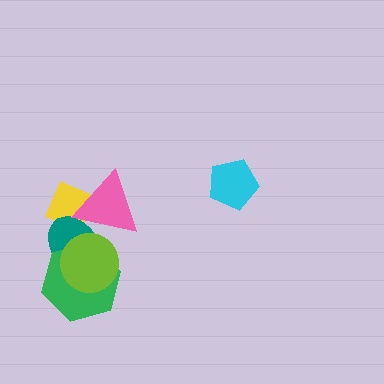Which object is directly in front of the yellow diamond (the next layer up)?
The teal ellipse is directly in front of the yellow diamond.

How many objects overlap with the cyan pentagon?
0 objects overlap with the cyan pentagon.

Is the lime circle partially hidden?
Yes, it is partially covered by another shape.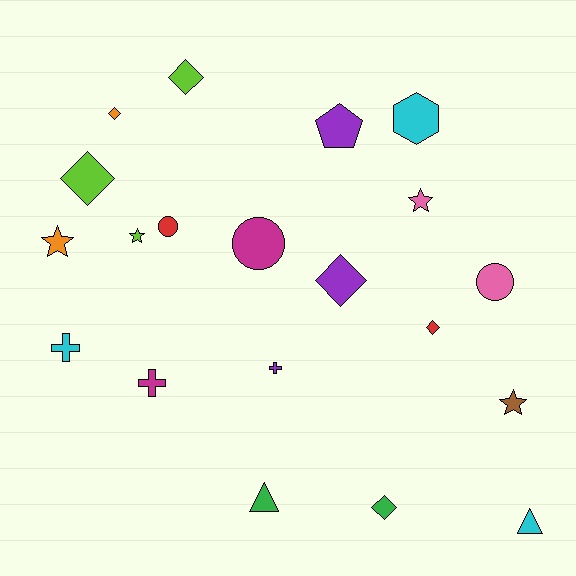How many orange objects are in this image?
There are 2 orange objects.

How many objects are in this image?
There are 20 objects.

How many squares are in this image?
There are no squares.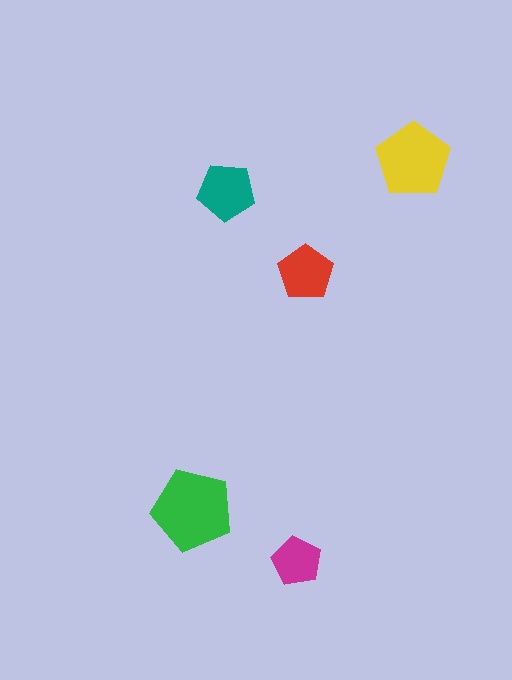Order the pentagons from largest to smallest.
the green one, the yellow one, the teal one, the red one, the magenta one.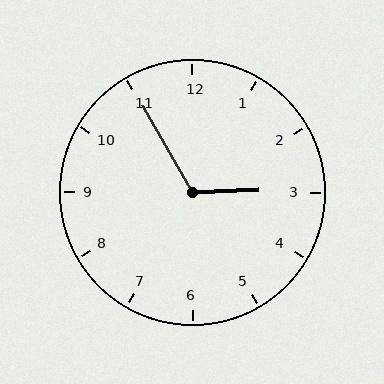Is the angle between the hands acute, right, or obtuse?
It is obtuse.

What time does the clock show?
2:55.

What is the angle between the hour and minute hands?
Approximately 118 degrees.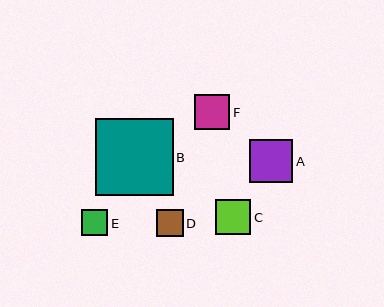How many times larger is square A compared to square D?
Square A is approximately 1.6 times the size of square D.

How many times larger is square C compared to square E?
Square C is approximately 1.3 times the size of square E.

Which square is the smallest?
Square E is the smallest with a size of approximately 27 pixels.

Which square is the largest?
Square B is the largest with a size of approximately 78 pixels.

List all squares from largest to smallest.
From largest to smallest: B, A, F, C, D, E.